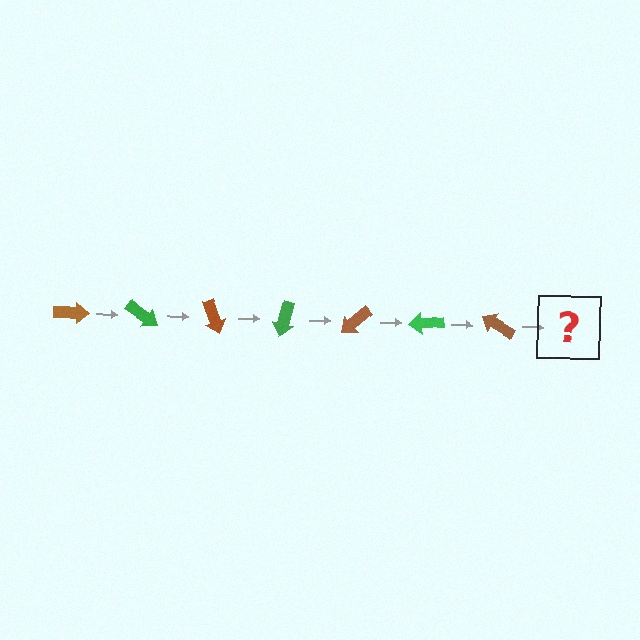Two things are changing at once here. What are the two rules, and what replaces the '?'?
The two rules are that it rotates 35 degrees each step and the color cycles through brown and green. The '?' should be a green arrow, rotated 245 degrees from the start.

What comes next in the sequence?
The next element should be a green arrow, rotated 245 degrees from the start.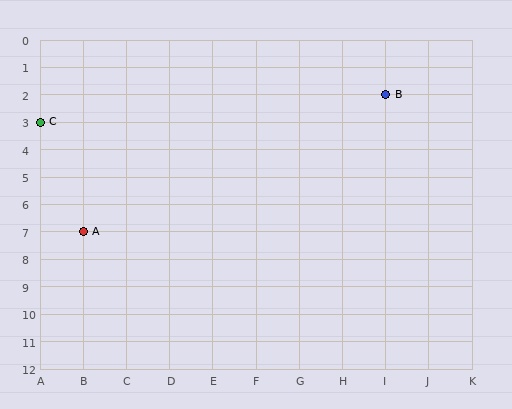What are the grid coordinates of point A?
Point A is at grid coordinates (B, 7).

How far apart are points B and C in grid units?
Points B and C are 8 columns and 1 row apart (about 8.1 grid units diagonally).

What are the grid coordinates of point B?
Point B is at grid coordinates (I, 2).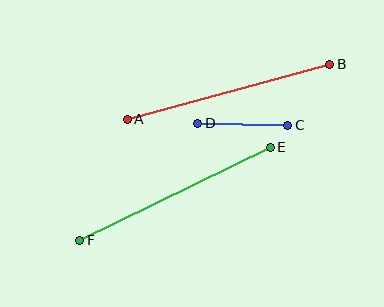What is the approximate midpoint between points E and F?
The midpoint is at approximately (175, 194) pixels.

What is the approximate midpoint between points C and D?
The midpoint is at approximately (243, 124) pixels.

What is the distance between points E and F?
The distance is approximately 212 pixels.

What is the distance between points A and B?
The distance is approximately 209 pixels.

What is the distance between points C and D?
The distance is approximately 90 pixels.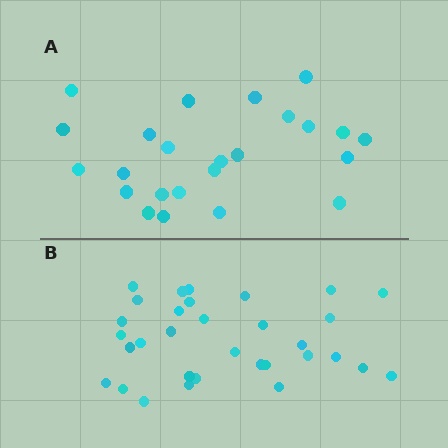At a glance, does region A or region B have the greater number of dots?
Region B (the bottom region) has more dots.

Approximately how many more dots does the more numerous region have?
Region B has roughly 8 or so more dots than region A.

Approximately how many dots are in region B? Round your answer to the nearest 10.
About 30 dots. (The exact count is 32, which rounds to 30.)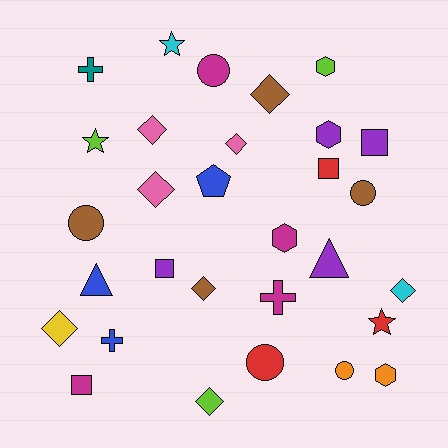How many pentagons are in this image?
There is 1 pentagon.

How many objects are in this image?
There are 30 objects.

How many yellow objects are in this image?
There is 1 yellow object.